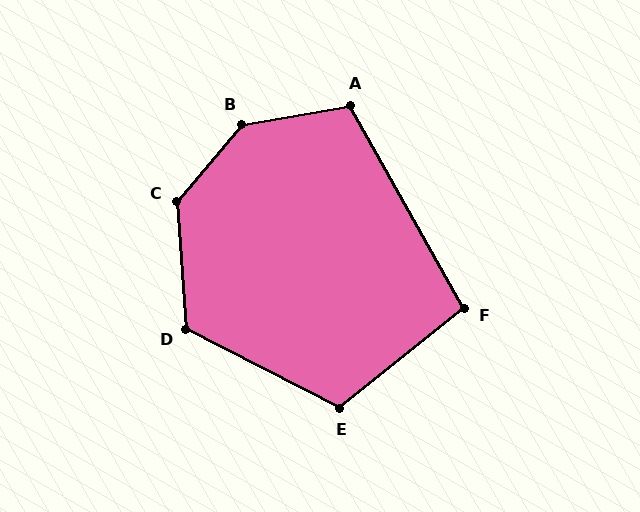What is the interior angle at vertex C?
Approximately 136 degrees (obtuse).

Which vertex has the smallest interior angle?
F, at approximately 99 degrees.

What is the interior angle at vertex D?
Approximately 121 degrees (obtuse).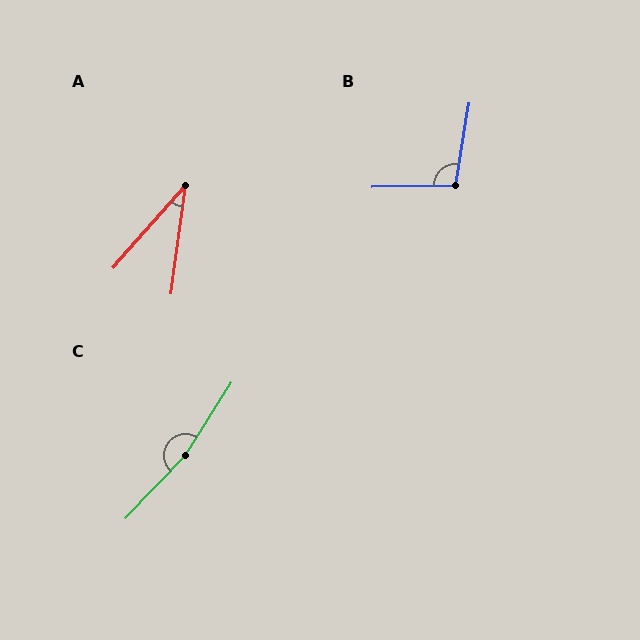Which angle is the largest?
C, at approximately 169 degrees.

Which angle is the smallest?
A, at approximately 34 degrees.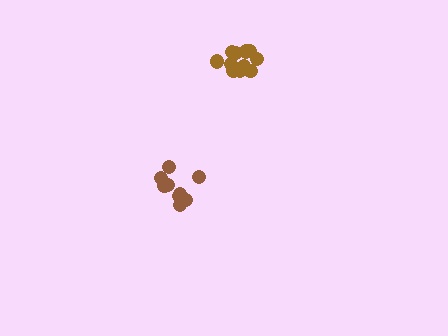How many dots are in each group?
Group 1: 12 dots, Group 2: 9 dots (21 total).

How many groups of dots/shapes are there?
There are 2 groups.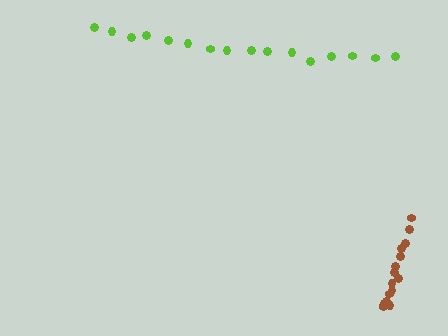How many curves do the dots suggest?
There are 2 distinct paths.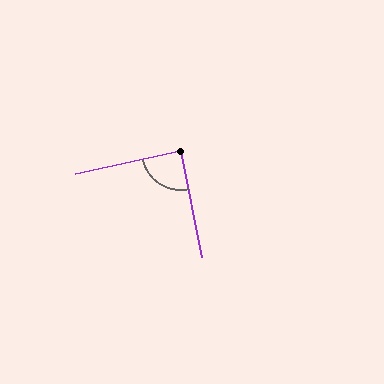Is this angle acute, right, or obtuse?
It is approximately a right angle.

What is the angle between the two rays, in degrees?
Approximately 89 degrees.